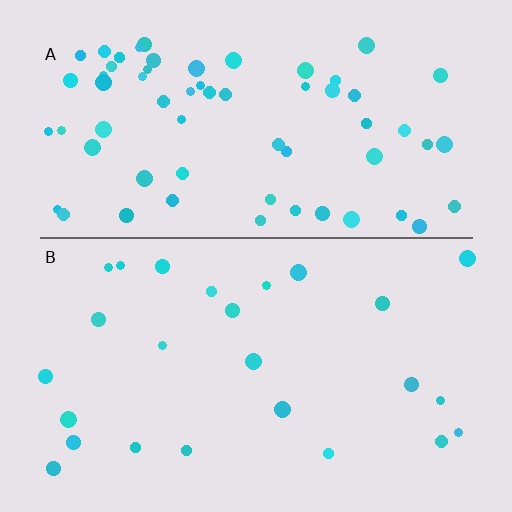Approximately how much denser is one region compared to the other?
Approximately 2.6× — region A over region B.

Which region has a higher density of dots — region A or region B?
A (the top).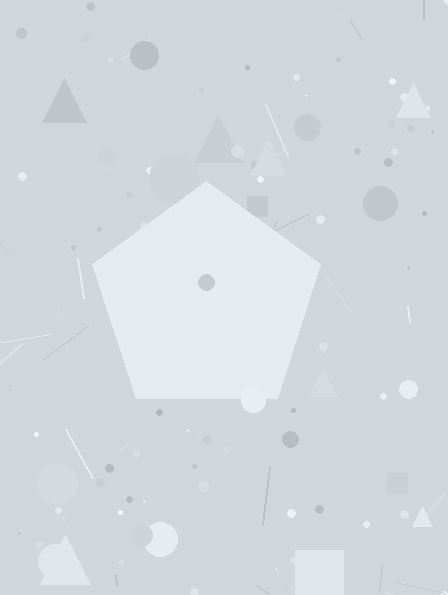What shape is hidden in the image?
A pentagon is hidden in the image.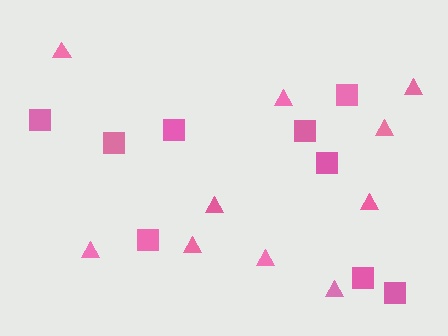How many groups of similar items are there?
There are 2 groups: one group of triangles (10) and one group of squares (9).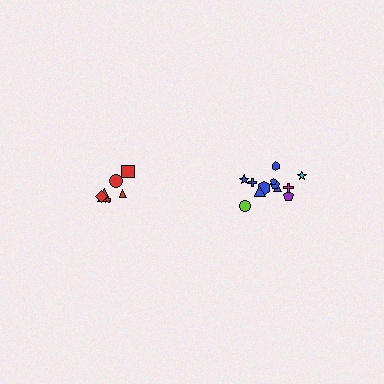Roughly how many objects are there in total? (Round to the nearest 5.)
Roughly 20 objects in total.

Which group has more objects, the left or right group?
The right group.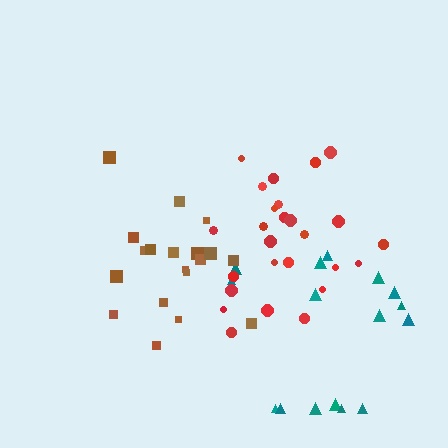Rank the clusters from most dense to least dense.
brown, red, teal.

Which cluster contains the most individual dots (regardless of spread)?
Red (26).